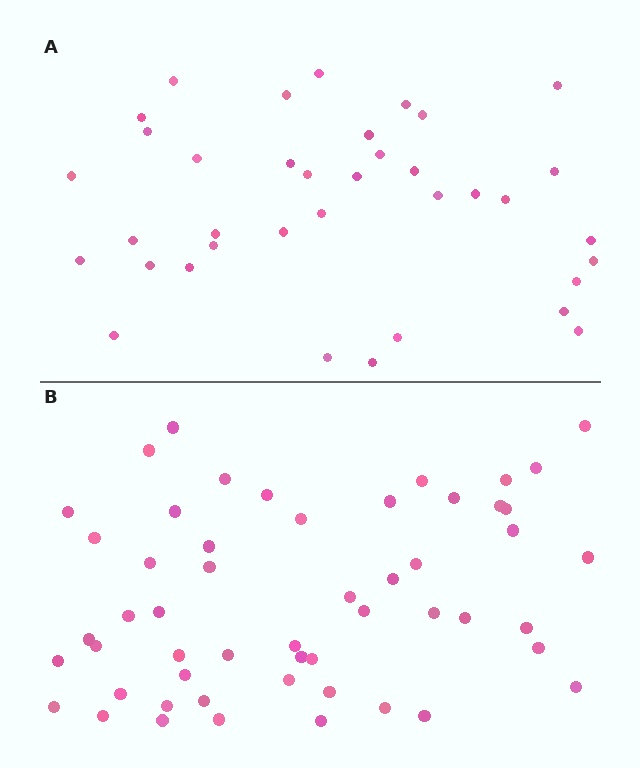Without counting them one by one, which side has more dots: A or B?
Region B (the bottom region) has more dots.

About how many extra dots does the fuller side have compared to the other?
Region B has approximately 15 more dots than region A.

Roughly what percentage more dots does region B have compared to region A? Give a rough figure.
About 45% more.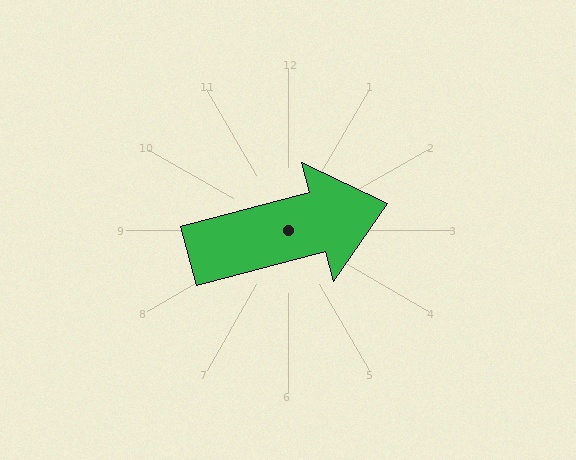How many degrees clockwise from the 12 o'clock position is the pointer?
Approximately 75 degrees.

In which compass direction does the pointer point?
East.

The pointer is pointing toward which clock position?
Roughly 3 o'clock.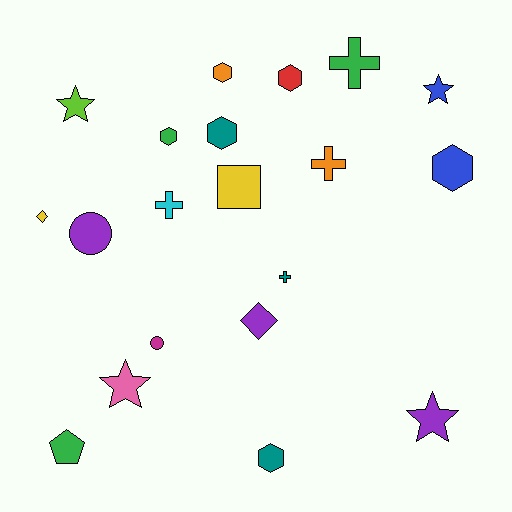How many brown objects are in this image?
There are no brown objects.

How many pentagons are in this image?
There is 1 pentagon.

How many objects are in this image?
There are 20 objects.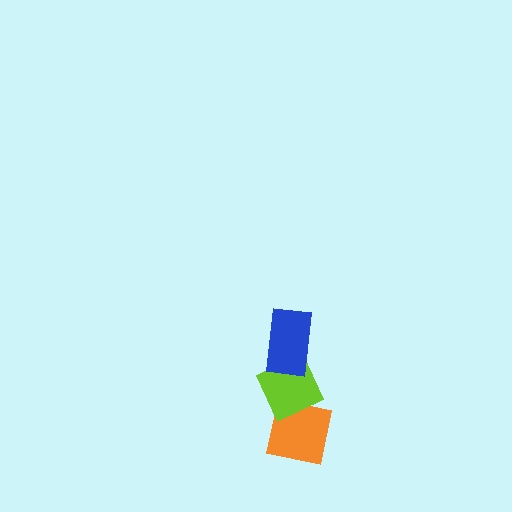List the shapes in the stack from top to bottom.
From top to bottom: the blue rectangle, the lime diamond, the orange square.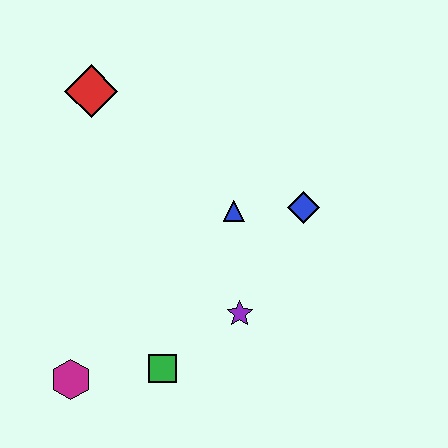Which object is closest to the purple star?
The green square is closest to the purple star.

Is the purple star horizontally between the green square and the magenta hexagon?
No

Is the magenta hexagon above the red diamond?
No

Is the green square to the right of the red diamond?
Yes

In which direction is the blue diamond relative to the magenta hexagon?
The blue diamond is to the right of the magenta hexagon.